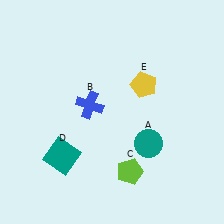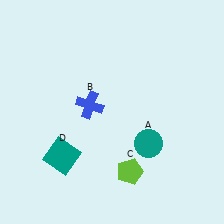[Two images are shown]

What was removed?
The yellow pentagon (E) was removed in Image 2.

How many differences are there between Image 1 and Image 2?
There is 1 difference between the two images.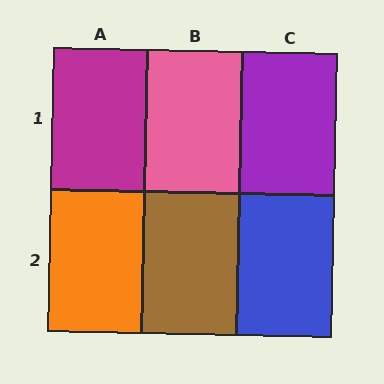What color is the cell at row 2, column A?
Orange.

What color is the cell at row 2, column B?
Brown.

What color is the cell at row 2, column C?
Blue.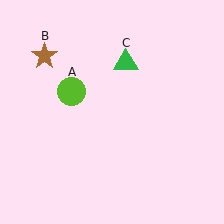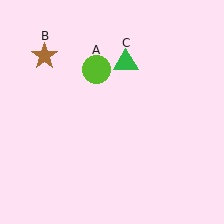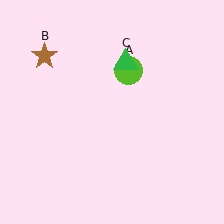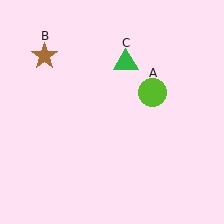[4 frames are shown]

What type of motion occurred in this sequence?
The lime circle (object A) rotated clockwise around the center of the scene.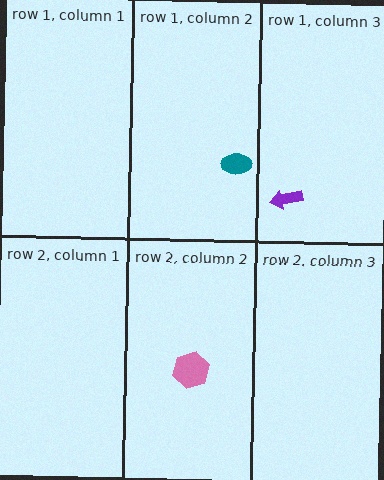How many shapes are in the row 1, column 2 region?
1.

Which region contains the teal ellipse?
The row 1, column 2 region.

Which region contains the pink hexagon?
The row 2, column 2 region.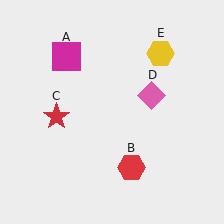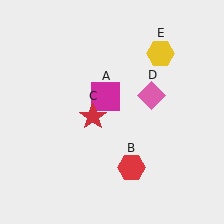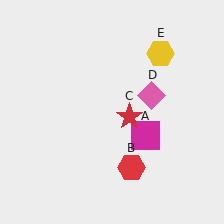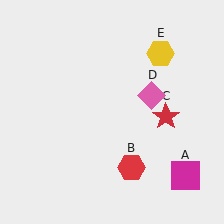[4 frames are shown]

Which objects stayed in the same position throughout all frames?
Red hexagon (object B) and pink diamond (object D) and yellow hexagon (object E) remained stationary.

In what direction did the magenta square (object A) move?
The magenta square (object A) moved down and to the right.